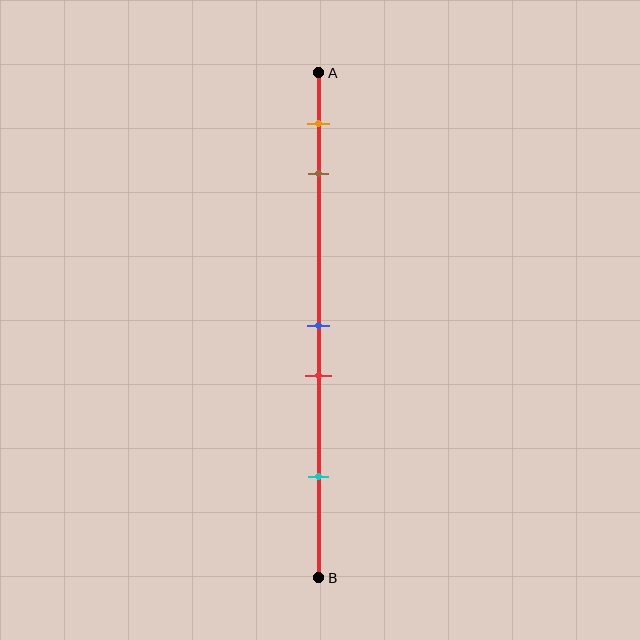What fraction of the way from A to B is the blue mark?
The blue mark is approximately 50% (0.5) of the way from A to B.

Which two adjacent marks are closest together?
The blue and red marks are the closest adjacent pair.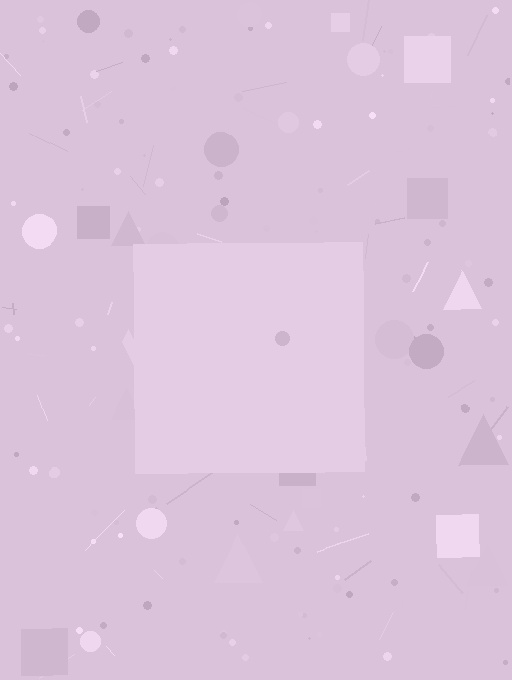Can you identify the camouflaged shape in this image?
The camouflaged shape is a square.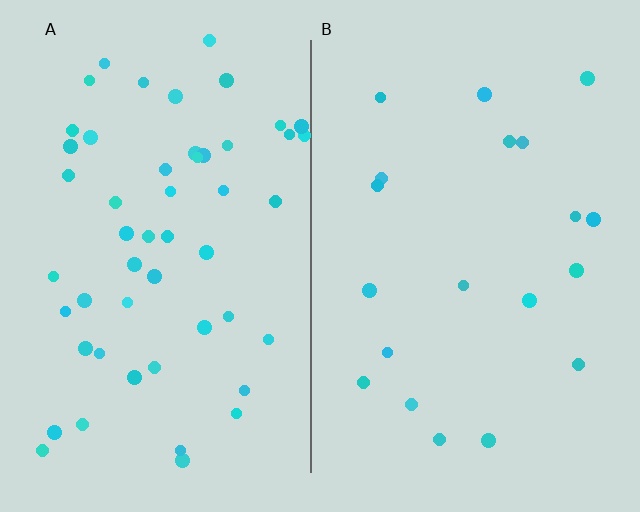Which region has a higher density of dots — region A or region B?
A (the left).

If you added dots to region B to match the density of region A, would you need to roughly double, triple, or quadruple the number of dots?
Approximately triple.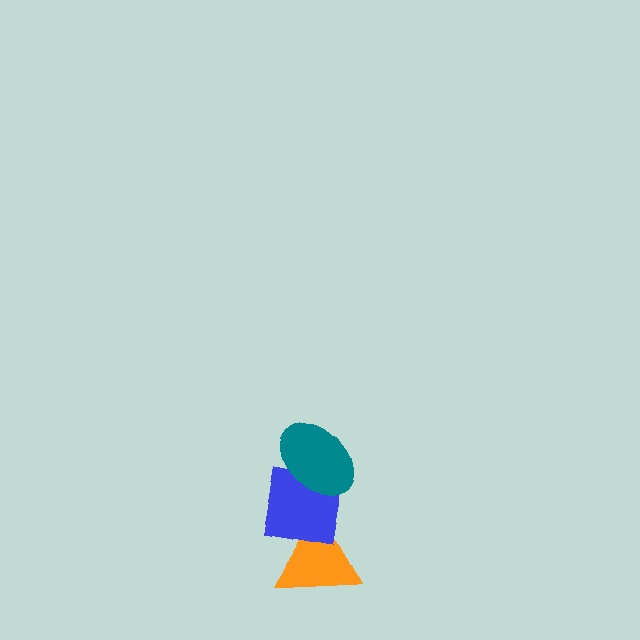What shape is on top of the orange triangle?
The blue square is on top of the orange triangle.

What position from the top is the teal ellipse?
The teal ellipse is 1st from the top.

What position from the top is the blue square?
The blue square is 2nd from the top.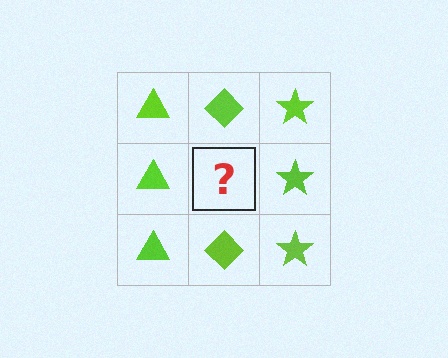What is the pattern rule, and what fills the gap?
The rule is that each column has a consistent shape. The gap should be filled with a lime diamond.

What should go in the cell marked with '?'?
The missing cell should contain a lime diamond.